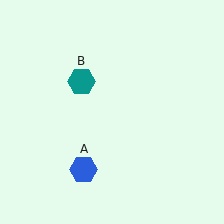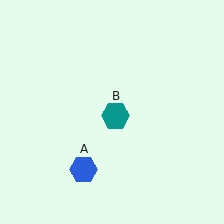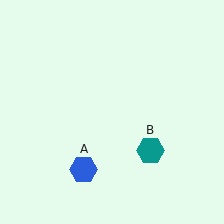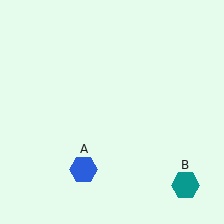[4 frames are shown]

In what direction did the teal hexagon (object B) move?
The teal hexagon (object B) moved down and to the right.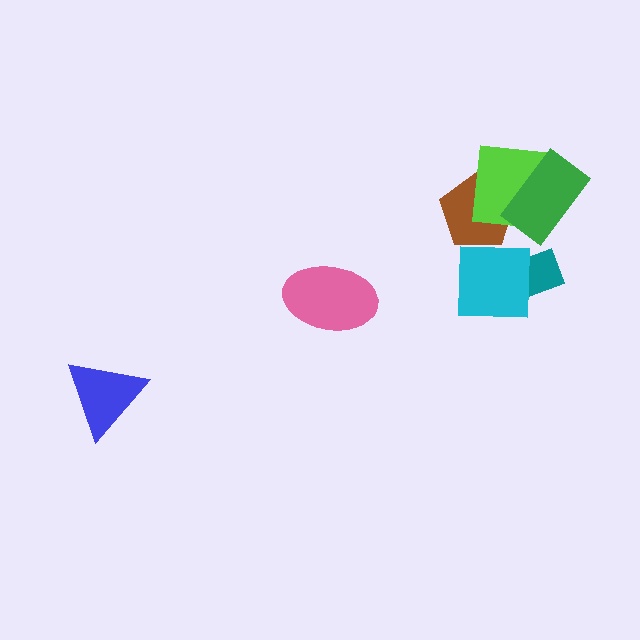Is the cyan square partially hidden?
No, no other shape covers it.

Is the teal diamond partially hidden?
Yes, it is partially covered by another shape.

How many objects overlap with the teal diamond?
1 object overlaps with the teal diamond.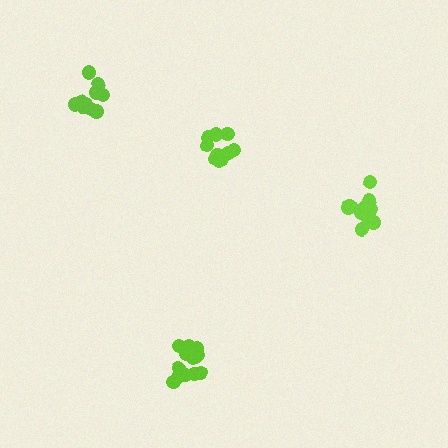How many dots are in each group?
Group 1: 14 dots, Group 2: 10 dots, Group 3: 10 dots, Group 4: 12 dots (46 total).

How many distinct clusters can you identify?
There are 4 distinct clusters.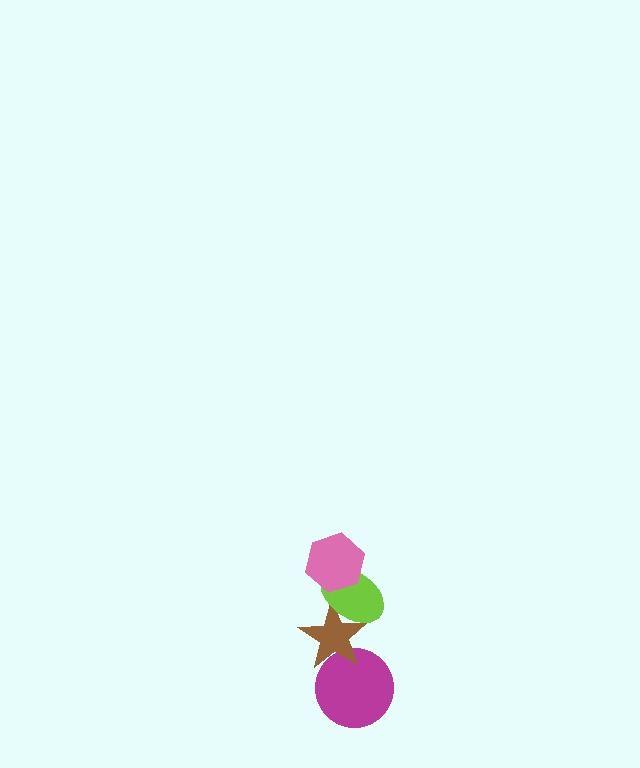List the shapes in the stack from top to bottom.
From top to bottom: the pink hexagon, the lime ellipse, the brown star, the magenta circle.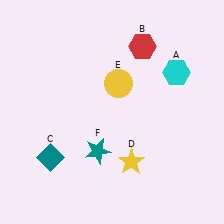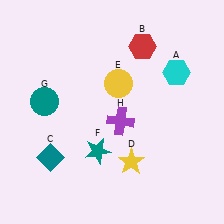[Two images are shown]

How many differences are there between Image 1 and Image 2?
There are 2 differences between the two images.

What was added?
A teal circle (G), a purple cross (H) were added in Image 2.